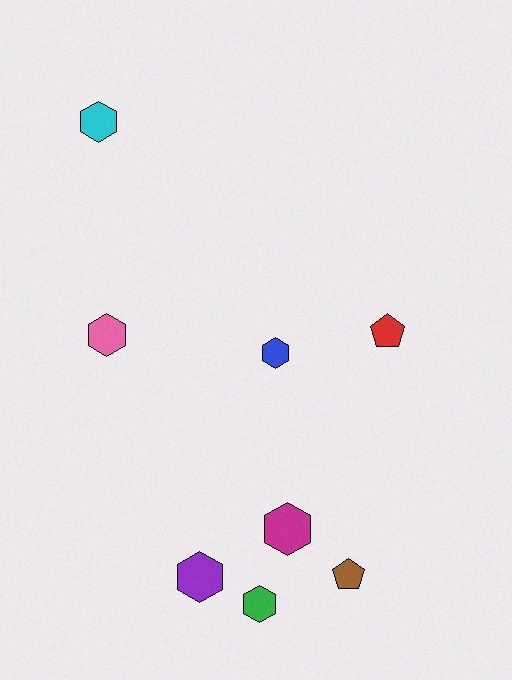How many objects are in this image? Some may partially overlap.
There are 8 objects.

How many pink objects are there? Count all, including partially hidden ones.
There is 1 pink object.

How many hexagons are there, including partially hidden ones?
There are 6 hexagons.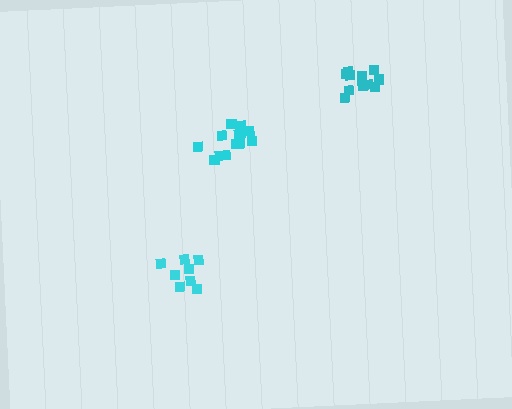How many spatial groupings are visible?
There are 3 spatial groupings.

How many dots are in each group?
Group 1: 8 dots, Group 2: 13 dots, Group 3: 11 dots (32 total).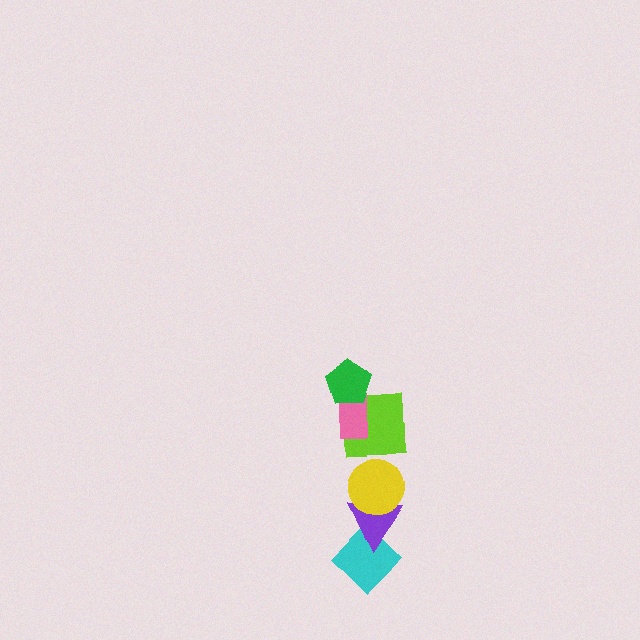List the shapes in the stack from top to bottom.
From top to bottom: the green pentagon, the pink rectangle, the lime square, the yellow circle, the purple triangle, the cyan diamond.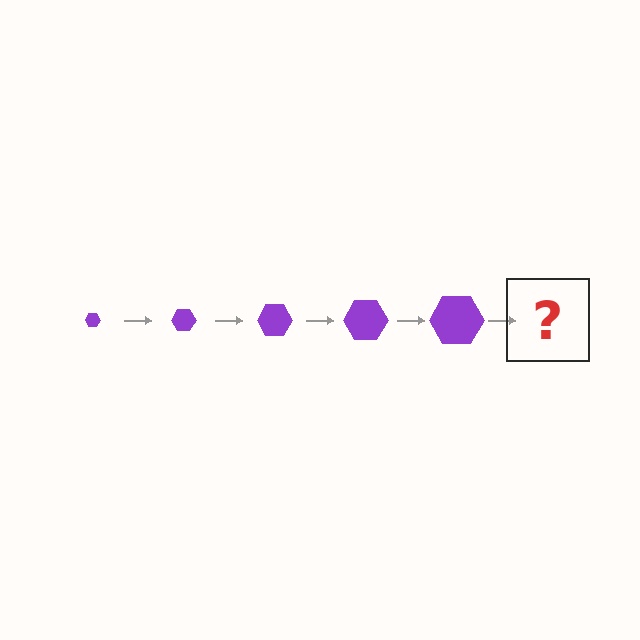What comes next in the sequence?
The next element should be a purple hexagon, larger than the previous one.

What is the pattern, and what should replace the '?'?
The pattern is that the hexagon gets progressively larger each step. The '?' should be a purple hexagon, larger than the previous one.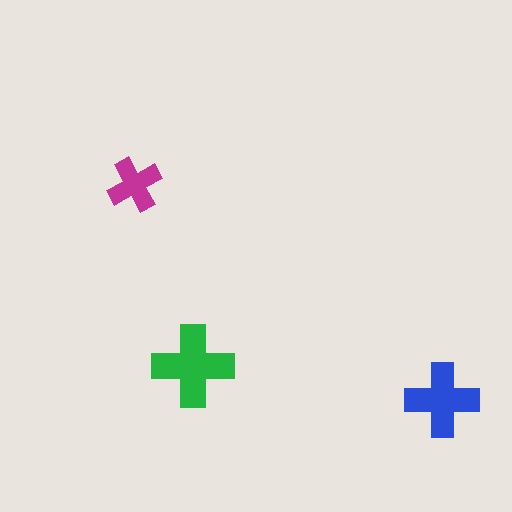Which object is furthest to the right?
The blue cross is rightmost.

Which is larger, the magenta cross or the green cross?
The green one.